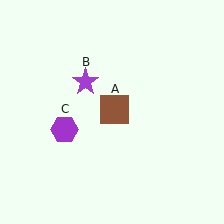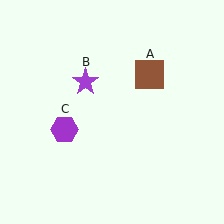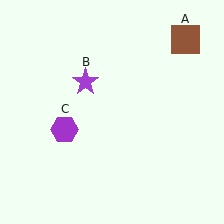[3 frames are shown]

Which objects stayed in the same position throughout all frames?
Purple star (object B) and purple hexagon (object C) remained stationary.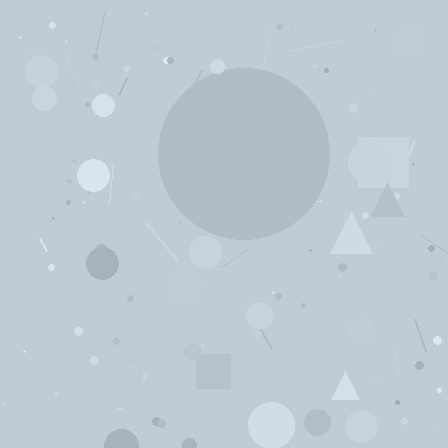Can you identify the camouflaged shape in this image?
The camouflaged shape is a circle.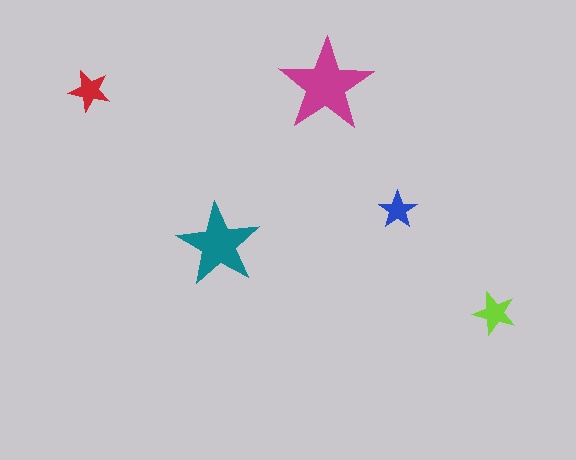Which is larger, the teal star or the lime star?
The teal one.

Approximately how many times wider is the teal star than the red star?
About 2 times wider.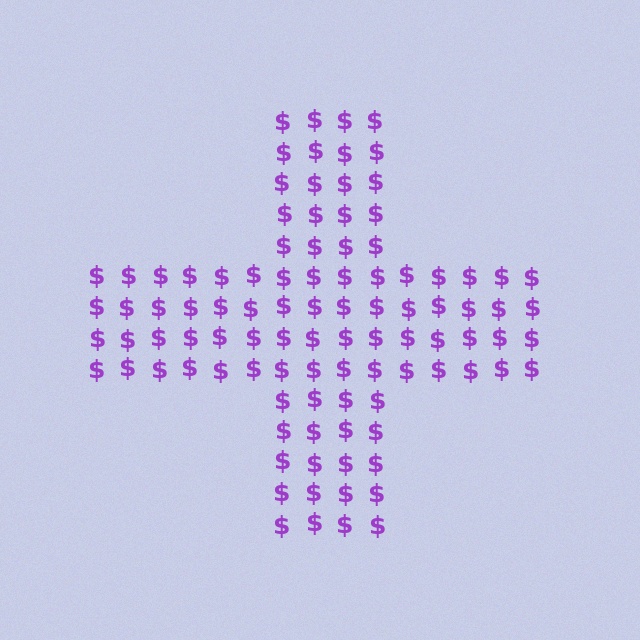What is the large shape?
The large shape is a cross.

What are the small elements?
The small elements are dollar signs.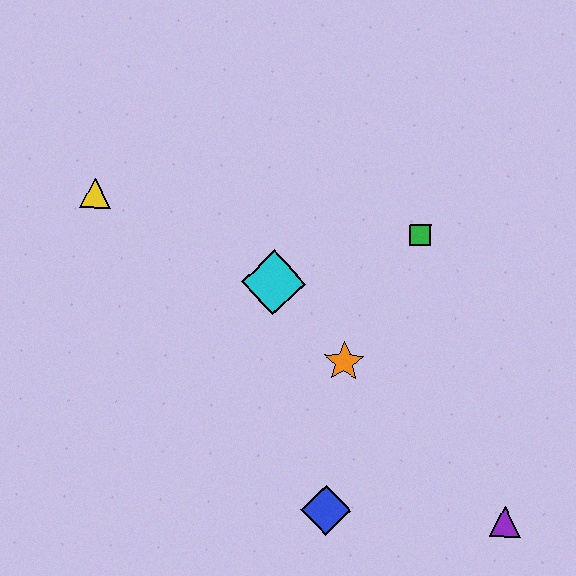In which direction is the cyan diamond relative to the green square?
The cyan diamond is to the left of the green square.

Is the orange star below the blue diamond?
No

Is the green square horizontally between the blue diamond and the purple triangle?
Yes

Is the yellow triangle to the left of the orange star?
Yes